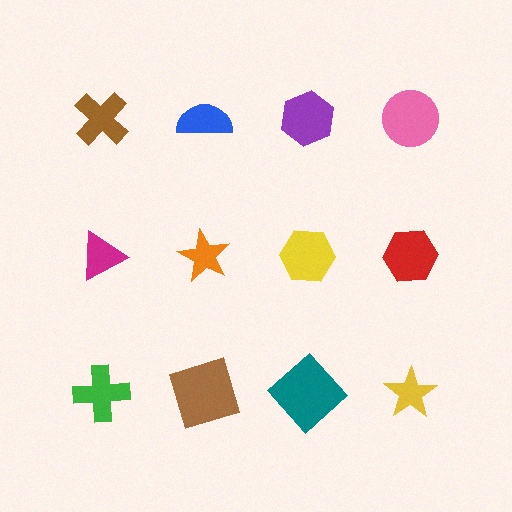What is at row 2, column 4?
A red hexagon.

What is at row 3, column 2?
A brown square.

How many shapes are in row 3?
4 shapes.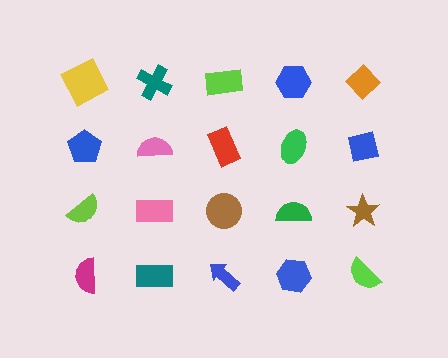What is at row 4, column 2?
A teal rectangle.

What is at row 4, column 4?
A blue hexagon.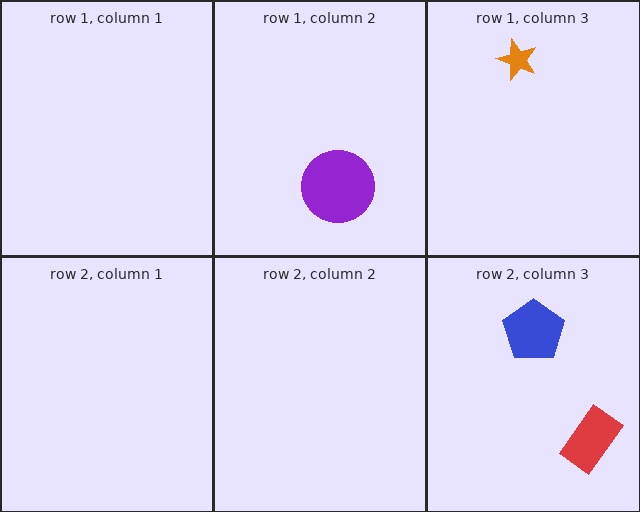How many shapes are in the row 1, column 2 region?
1.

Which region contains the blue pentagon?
The row 2, column 3 region.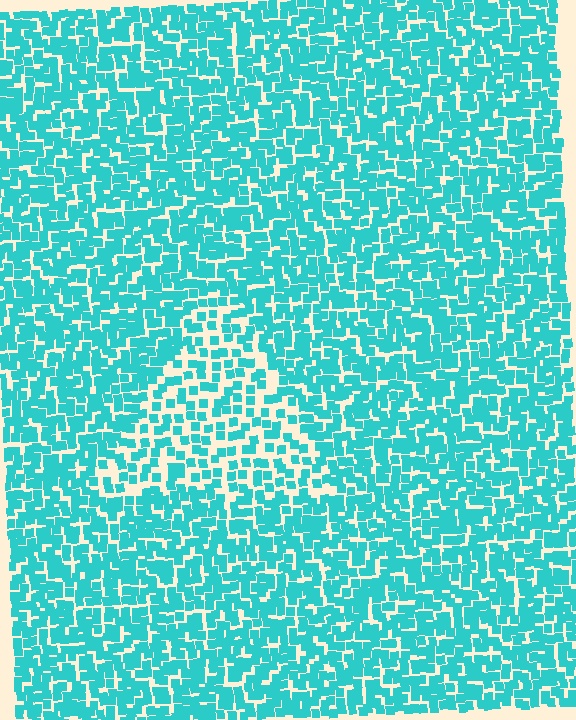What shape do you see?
I see a triangle.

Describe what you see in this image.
The image contains small cyan elements arranged at two different densities. A triangle-shaped region is visible where the elements are less densely packed than the surrounding area.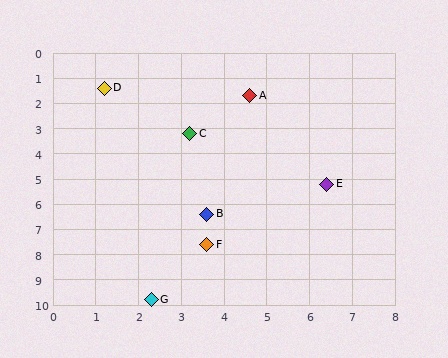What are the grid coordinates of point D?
Point D is at approximately (1.2, 1.4).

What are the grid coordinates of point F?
Point F is at approximately (3.6, 7.6).